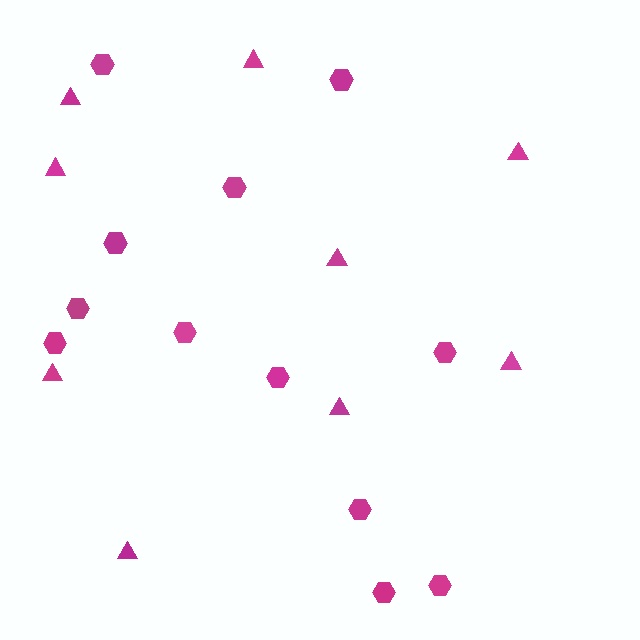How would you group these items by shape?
There are 2 groups: one group of triangles (9) and one group of hexagons (12).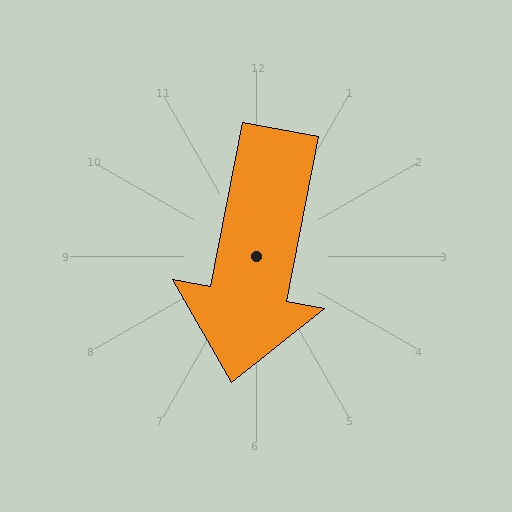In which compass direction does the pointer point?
South.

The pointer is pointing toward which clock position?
Roughly 6 o'clock.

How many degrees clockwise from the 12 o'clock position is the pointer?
Approximately 191 degrees.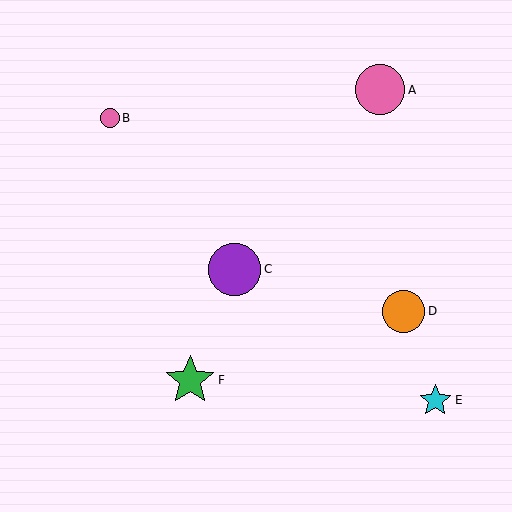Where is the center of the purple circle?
The center of the purple circle is at (235, 269).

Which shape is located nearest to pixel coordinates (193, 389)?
The green star (labeled F) at (190, 380) is nearest to that location.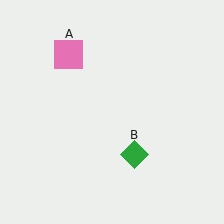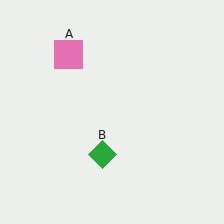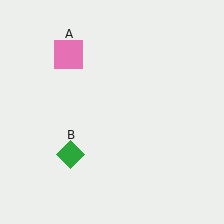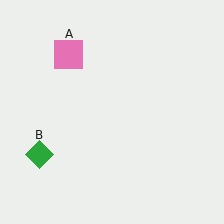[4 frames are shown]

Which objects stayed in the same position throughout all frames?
Pink square (object A) remained stationary.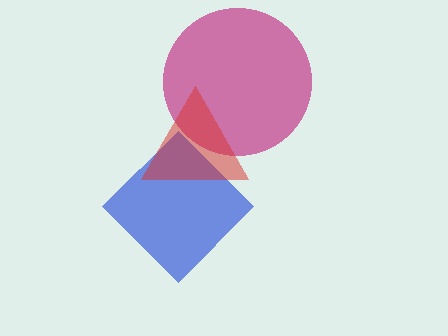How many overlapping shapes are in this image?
There are 3 overlapping shapes in the image.